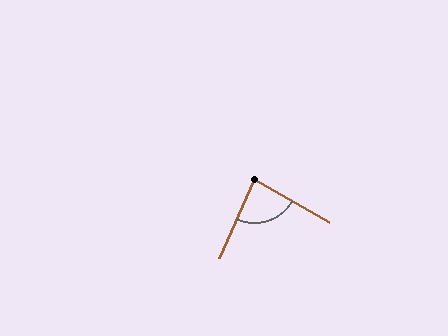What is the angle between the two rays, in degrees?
Approximately 84 degrees.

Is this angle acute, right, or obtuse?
It is acute.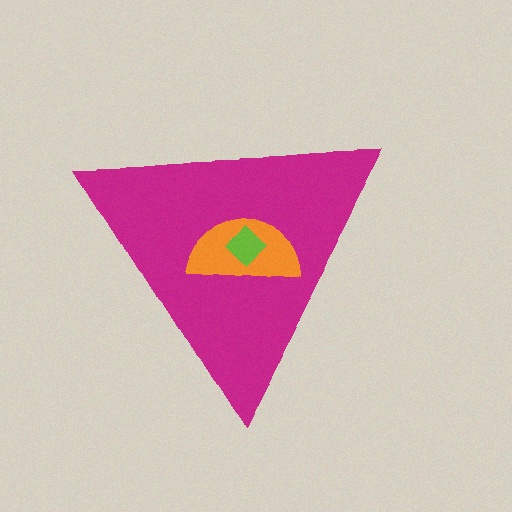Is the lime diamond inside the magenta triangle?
Yes.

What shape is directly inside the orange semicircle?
The lime diamond.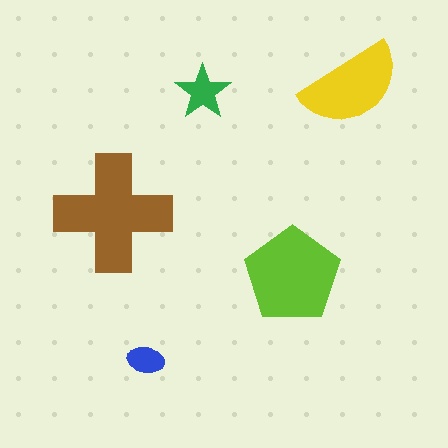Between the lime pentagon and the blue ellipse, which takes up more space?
The lime pentagon.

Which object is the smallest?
The blue ellipse.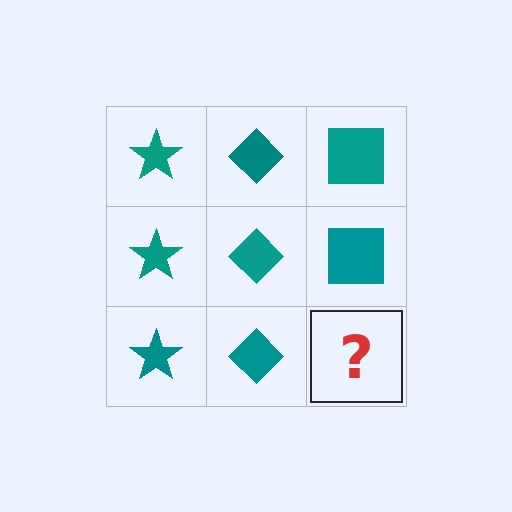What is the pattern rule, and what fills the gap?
The rule is that each column has a consistent shape. The gap should be filled with a teal square.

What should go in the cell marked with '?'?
The missing cell should contain a teal square.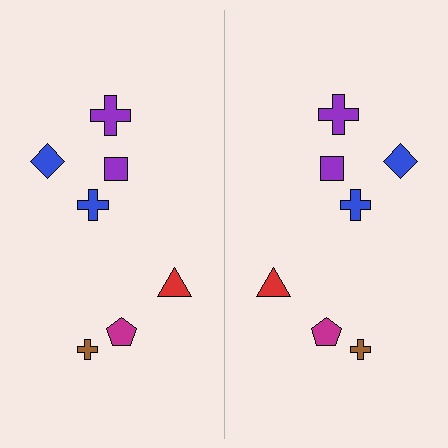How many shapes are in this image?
There are 14 shapes in this image.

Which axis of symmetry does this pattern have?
The pattern has a vertical axis of symmetry running through the center of the image.